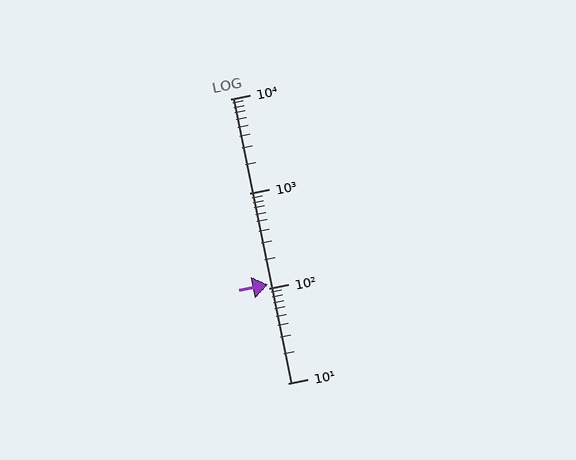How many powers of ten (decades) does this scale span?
The scale spans 3 decades, from 10 to 10000.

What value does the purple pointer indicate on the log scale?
The pointer indicates approximately 110.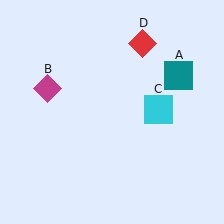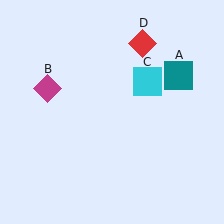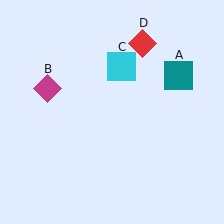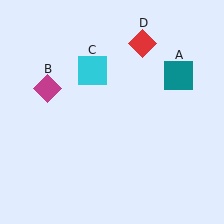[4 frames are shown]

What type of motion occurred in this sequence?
The cyan square (object C) rotated counterclockwise around the center of the scene.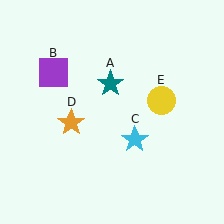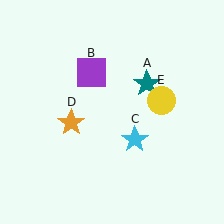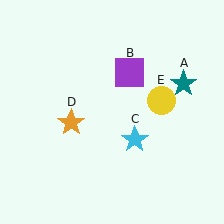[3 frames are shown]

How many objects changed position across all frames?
2 objects changed position: teal star (object A), purple square (object B).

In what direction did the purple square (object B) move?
The purple square (object B) moved right.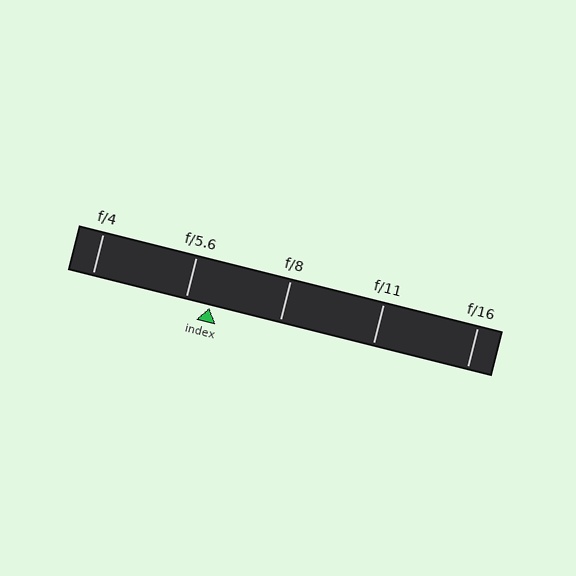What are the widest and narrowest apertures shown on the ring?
The widest aperture shown is f/4 and the narrowest is f/16.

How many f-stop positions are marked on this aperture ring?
There are 5 f-stop positions marked.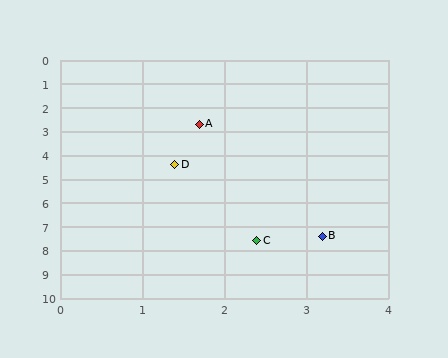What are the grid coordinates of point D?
Point D is at approximately (1.4, 4.4).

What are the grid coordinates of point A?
Point A is at approximately (1.7, 2.7).